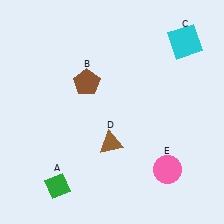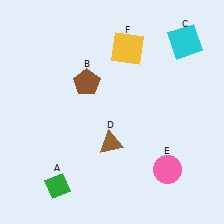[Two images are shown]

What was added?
A yellow square (F) was added in Image 2.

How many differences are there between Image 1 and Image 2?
There is 1 difference between the two images.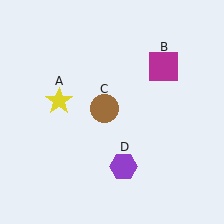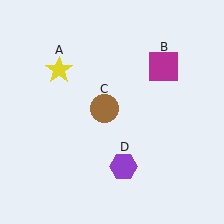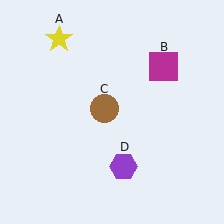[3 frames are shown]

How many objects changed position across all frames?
1 object changed position: yellow star (object A).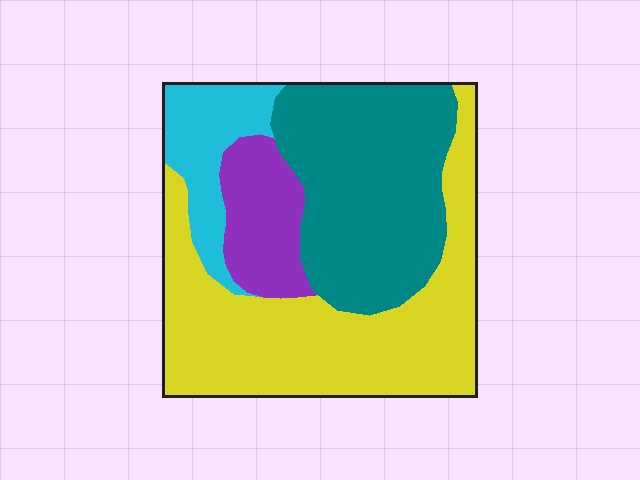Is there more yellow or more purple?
Yellow.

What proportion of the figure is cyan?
Cyan takes up about one eighth (1/8) of the figure.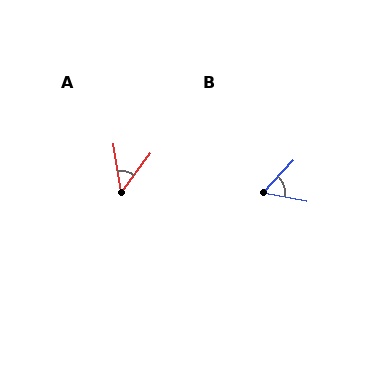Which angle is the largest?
B, at approximately 58 degrees.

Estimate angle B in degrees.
Approximately 58 degrees.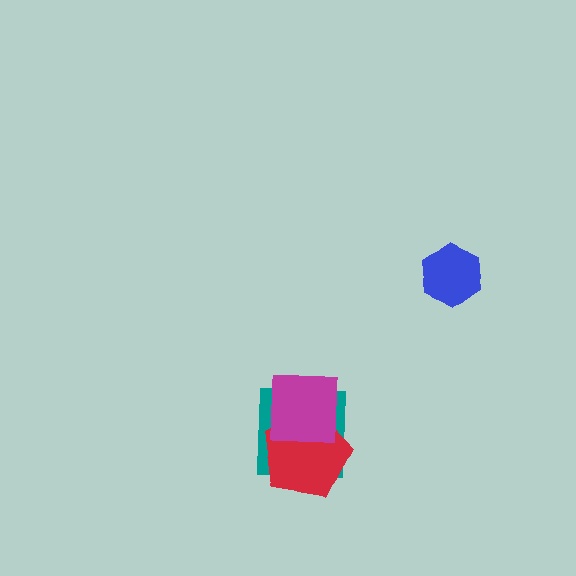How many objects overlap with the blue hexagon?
0 objects overlap with the blue hexagon.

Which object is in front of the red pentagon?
The magenta square is in front of the red pentagon.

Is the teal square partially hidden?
Yes, it is partially covered by another shape.